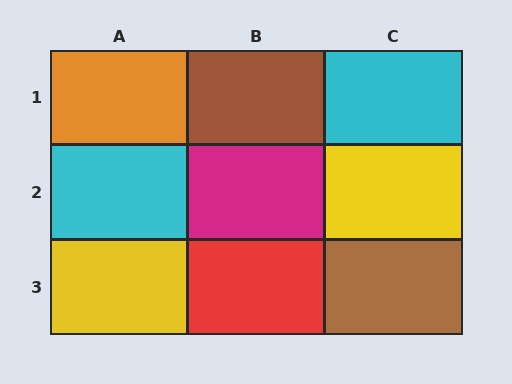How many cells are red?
1 cell is red.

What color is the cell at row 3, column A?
Yellow.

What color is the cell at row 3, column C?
Brown.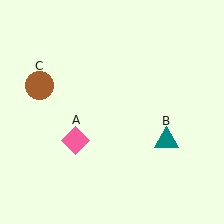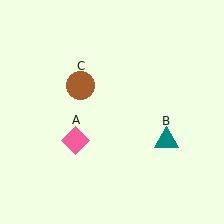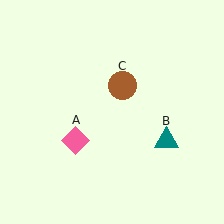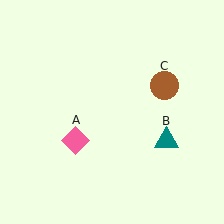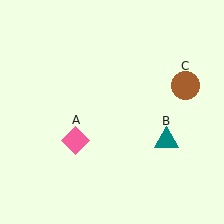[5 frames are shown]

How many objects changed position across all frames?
1 object changed position: brown circle (object C).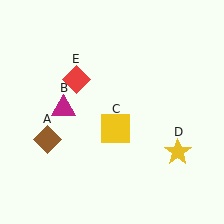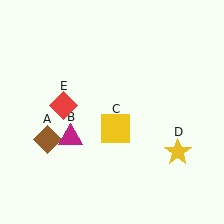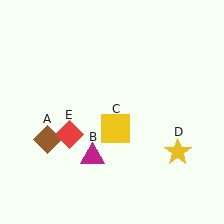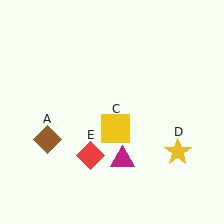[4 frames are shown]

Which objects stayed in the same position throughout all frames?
Brown diamond (object A) and yellow square (object C) and yellow star (object D) remained stationary.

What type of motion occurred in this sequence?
The magenta triangle (object B), red diamond (object E) rotated counterclockwise around the center of the scene.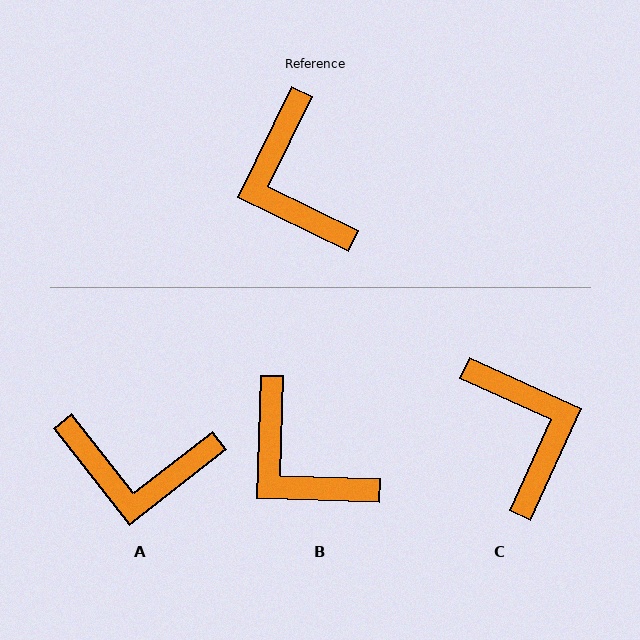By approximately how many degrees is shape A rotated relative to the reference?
Approximately 64 degrees counter-clockwise.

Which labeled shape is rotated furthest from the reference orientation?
C, about 179 degrees away.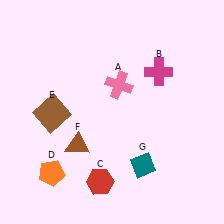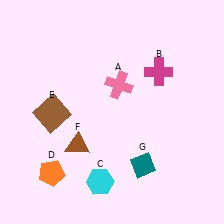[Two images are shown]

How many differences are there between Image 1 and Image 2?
There is 1 difference between the two images.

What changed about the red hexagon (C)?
In Image 1, C is red. In Image 2, it changed to cyan.